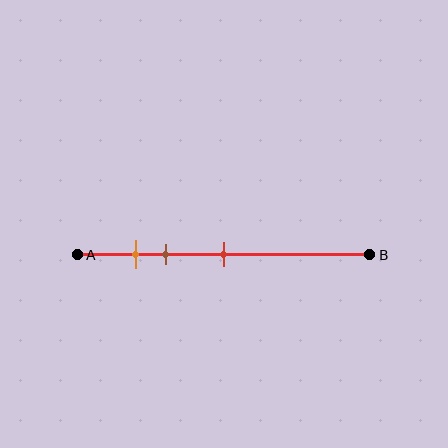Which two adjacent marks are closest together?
The orange and brown marks are the closest adjacent pair.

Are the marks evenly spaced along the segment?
No, the marks are not evenly spaced.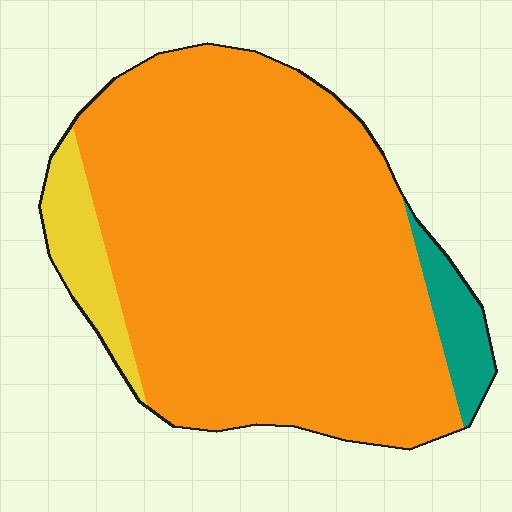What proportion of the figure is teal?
Teal covers around 5% of the figure.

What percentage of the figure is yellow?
Yellow covers around 10% of the figure.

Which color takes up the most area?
Orange, at roughly 85%.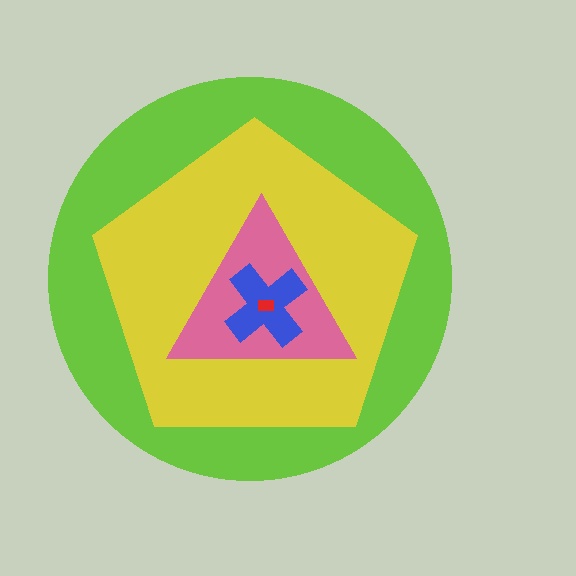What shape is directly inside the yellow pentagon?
The pink triangle.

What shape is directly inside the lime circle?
The yellow pentagon.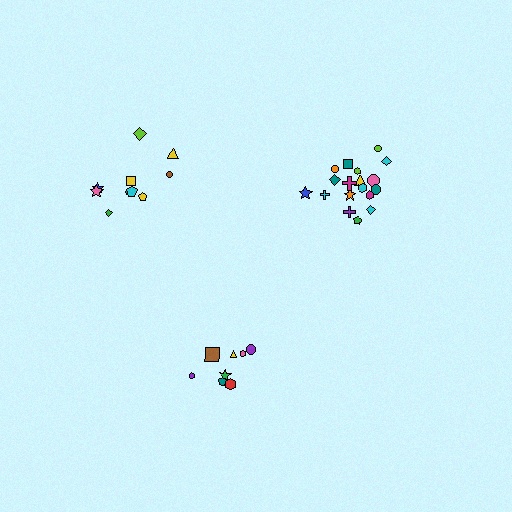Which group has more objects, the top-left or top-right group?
The top-right group.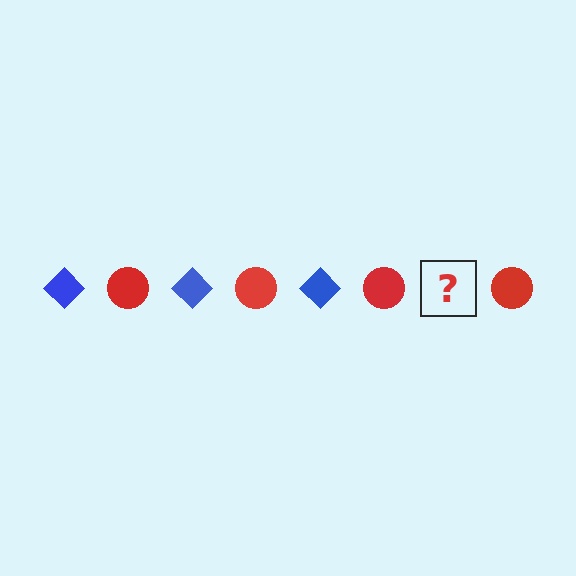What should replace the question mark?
The question mark should be replaced with a blue diamond.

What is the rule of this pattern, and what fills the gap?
The rule is that the pattern alternates between blue diamond and red circle. The gap should be filled with a blue diamond.